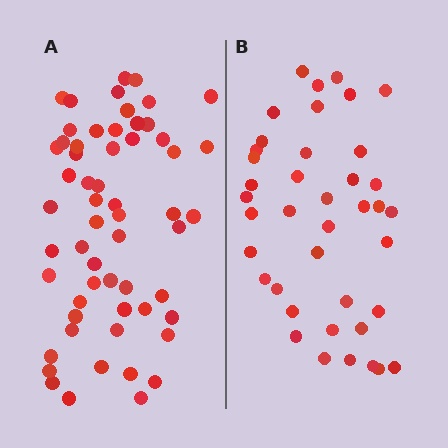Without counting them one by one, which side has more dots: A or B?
Region A (the left region) has more dots.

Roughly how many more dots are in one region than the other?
Region A has approximately 20 more dots than region B.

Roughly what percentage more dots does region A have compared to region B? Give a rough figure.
About 45% more.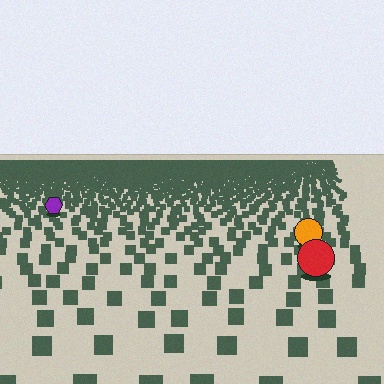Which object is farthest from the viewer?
The purple hexagon is farthest from the viewer. It appears smaller and the ground texture around it is denser.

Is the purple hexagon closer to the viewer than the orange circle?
No. The orange circle is closer — you can tell from the texture gradient: the ground texture is coarser near it.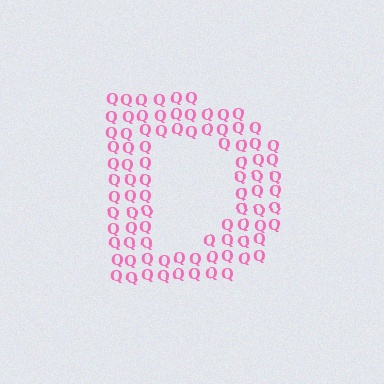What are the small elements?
The small elements are letter Q's.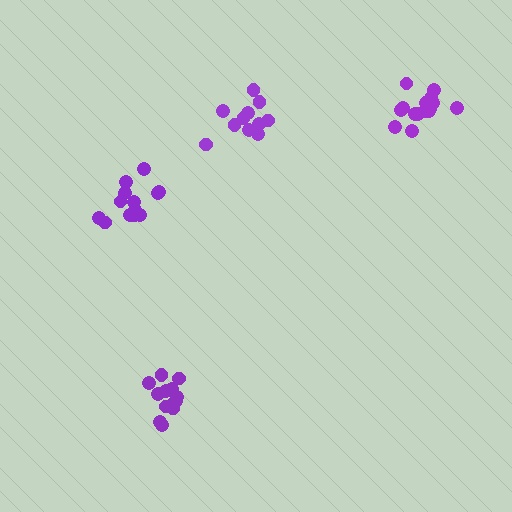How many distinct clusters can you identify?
There are 4 distinct clusters.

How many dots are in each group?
Group 1: 17 dots, Group 2: 11 dots, Group 3: 13 dots, Group 4: 13 dots (54 total).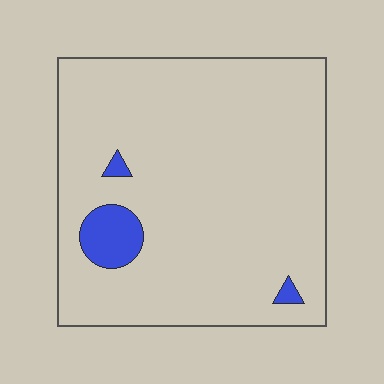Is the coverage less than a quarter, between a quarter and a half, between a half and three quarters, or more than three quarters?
Less than a quarter.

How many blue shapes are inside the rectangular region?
3.